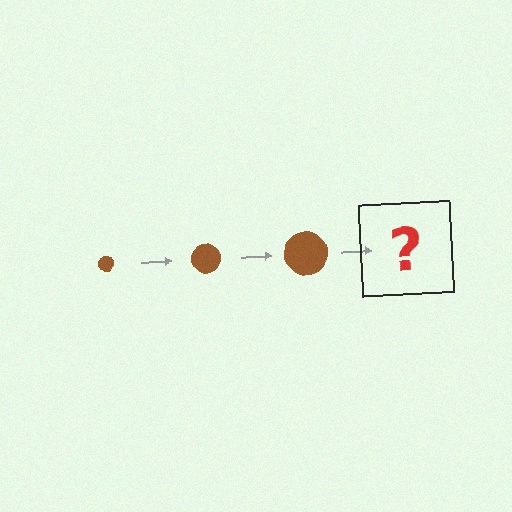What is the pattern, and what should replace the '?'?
The pattern is that the circle gets progressively larger each step. The '?' should be a brown circle, larger than the previous one.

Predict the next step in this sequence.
The next step is a brown circle, larger than the previous one.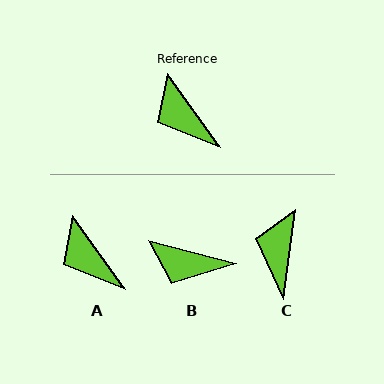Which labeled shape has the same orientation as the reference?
A.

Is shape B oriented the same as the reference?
No, it is off by about 40 degrees.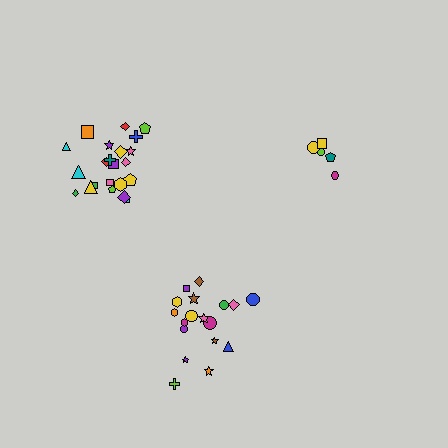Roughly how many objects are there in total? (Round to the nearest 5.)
Roughly 45 objects in total.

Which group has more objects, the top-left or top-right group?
The top-left group.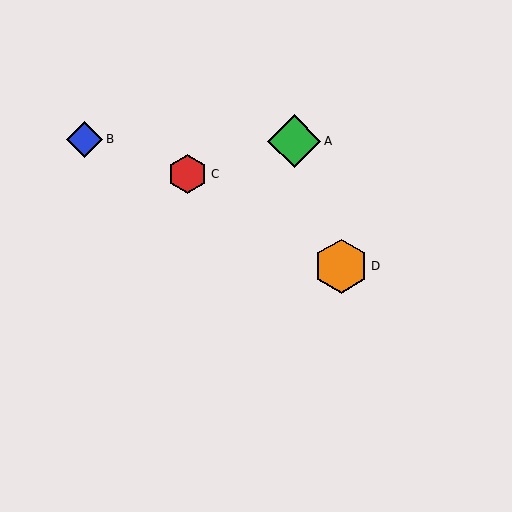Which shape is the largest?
The orange hexagon (labeled D) is the largest.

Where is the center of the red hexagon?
The center of the red hexagon is at (188, 174).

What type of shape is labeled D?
Shape D is an orange hexagon.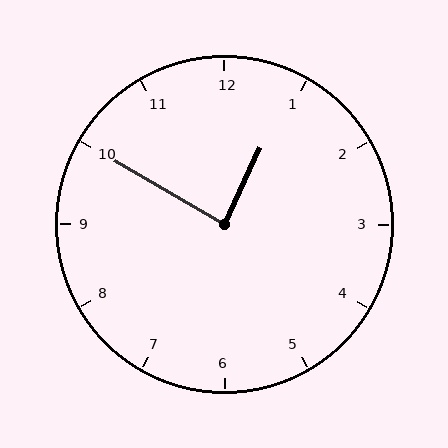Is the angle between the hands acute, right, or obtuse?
It is right.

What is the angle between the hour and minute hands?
Approximately 85 degrees.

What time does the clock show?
12:50.